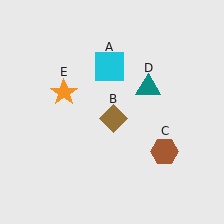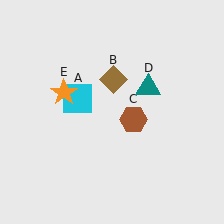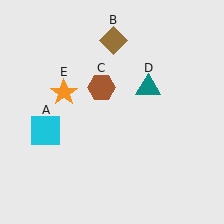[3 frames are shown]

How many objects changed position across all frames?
3 objects changed position: cyan square (object A), brown diamond (object B), brown hexagon (object C).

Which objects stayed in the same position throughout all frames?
Teal triangle (object D) and orange star (object E) remained stationary.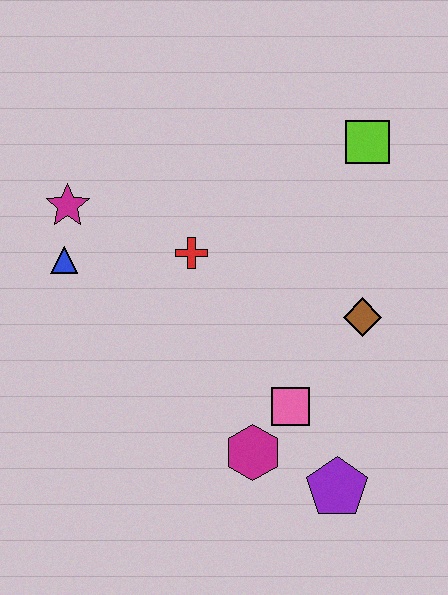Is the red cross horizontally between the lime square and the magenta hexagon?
No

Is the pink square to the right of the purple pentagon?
No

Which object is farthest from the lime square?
The purple pentagon is farthest from the lime square.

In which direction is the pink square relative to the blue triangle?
The pink square is to the right of the blue triangle.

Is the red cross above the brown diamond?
Yes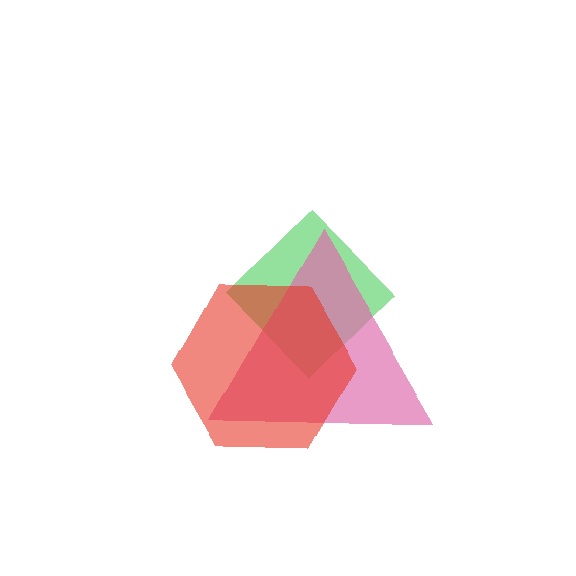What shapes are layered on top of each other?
The layered shapes are: a green diamond, a pink triangle, a red hexagon.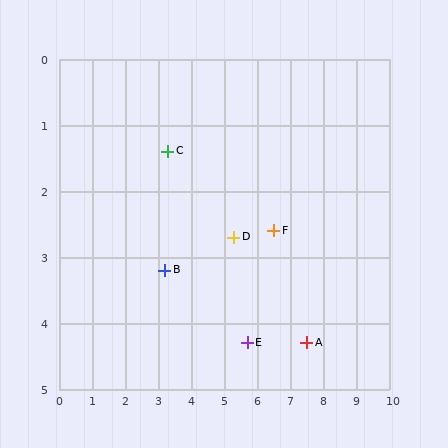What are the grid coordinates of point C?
Point C is at approximately (3.3, 1.4).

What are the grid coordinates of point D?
Point D is at approximately (5.3, 2.7).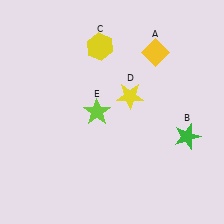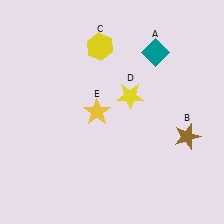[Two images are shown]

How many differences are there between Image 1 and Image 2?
There are 3 differences between the two images.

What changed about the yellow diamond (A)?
In Image 1, A is yellow. In Image 2, it changed to teal.